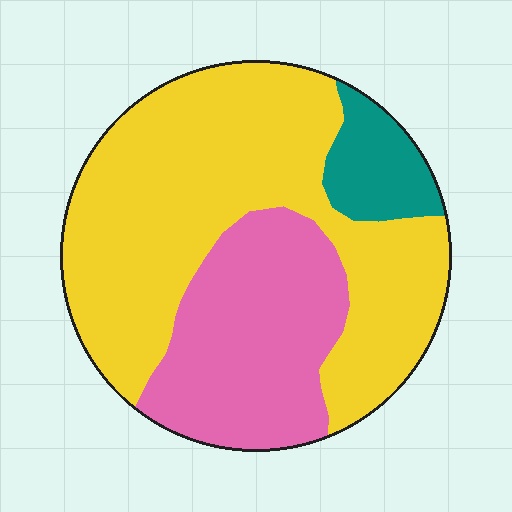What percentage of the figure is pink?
Pink takes up between a sixth and a third of the figure.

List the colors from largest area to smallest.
From largest to smallest: yellow, pink, teal.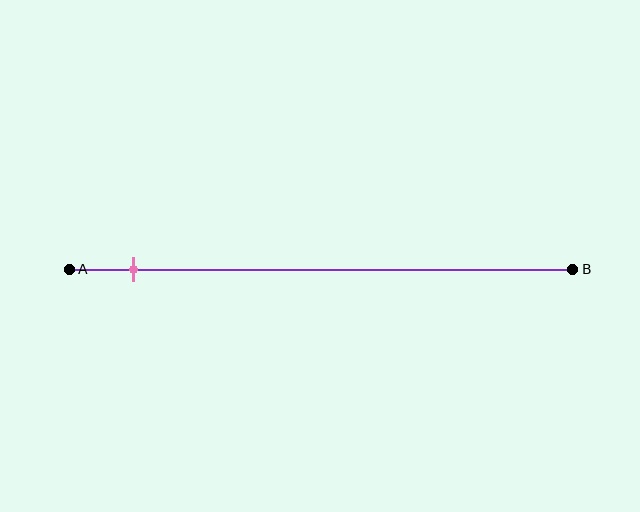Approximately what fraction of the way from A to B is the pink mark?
The pink mark is approximately 15% of the way from A to B.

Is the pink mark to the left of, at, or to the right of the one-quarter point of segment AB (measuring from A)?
The pink mark is to the left of the one-quarter point of segment AB.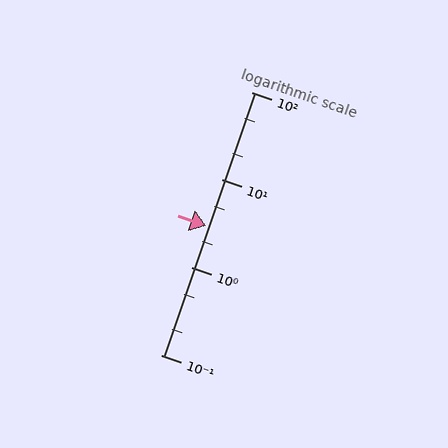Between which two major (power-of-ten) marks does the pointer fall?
The pointer is between 1 and 10.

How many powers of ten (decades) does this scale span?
The scale spans 3 decades, from 0.1 to 100.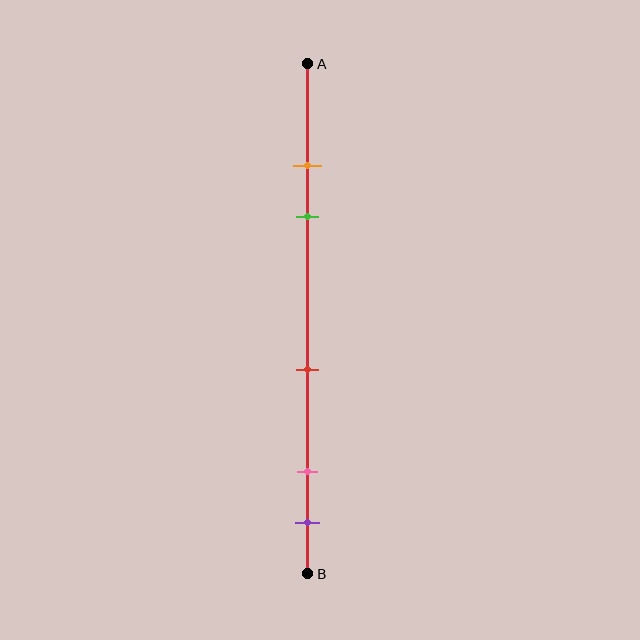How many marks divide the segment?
There are 5 marks dividing the segment.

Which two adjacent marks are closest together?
The orange and green marks are the closest adjacent pair.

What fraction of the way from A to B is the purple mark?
The purple mark is approximately 90% (0.9) of the way from A to B.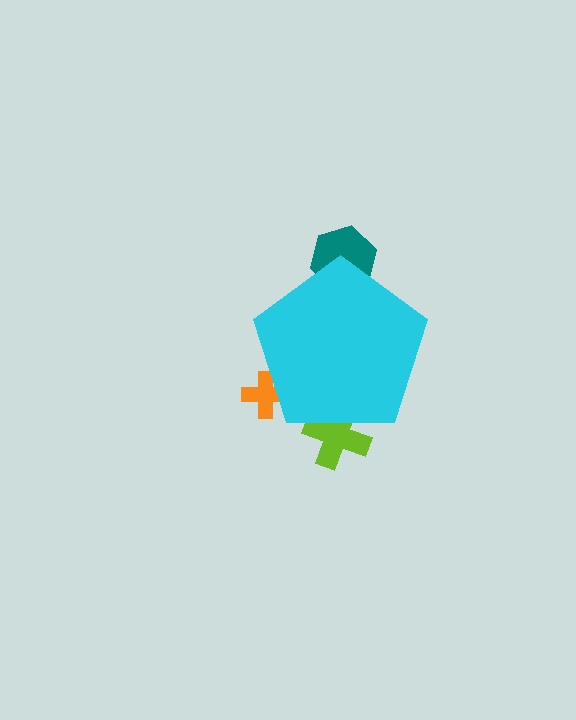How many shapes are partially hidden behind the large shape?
3 shapes are partially hidden.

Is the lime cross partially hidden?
Yes, the lime cross is partially hidden behind the cyan pentagon.